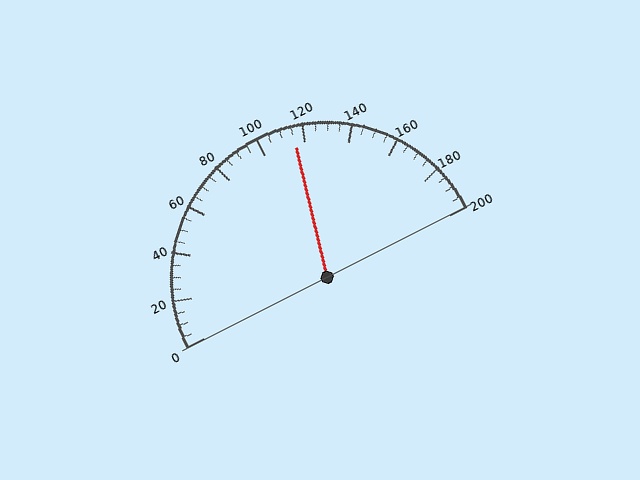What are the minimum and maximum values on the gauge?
The gauge ranges from 0 to 200.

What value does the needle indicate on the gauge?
The needle indicates approximately 115.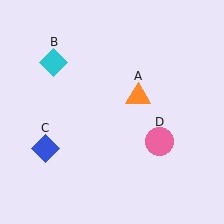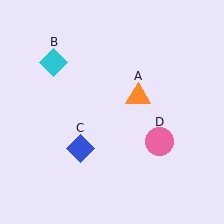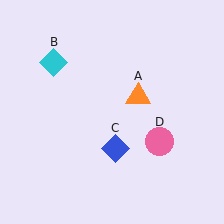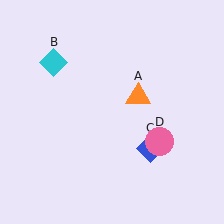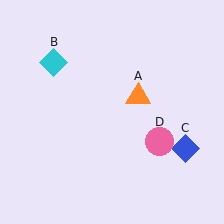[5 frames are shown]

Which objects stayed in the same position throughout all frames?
Orange triangle (object A) and cyan diamond (object B) and pink circle (object D) remained stationary.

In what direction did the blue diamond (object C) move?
The blue diamond (object C) moved right.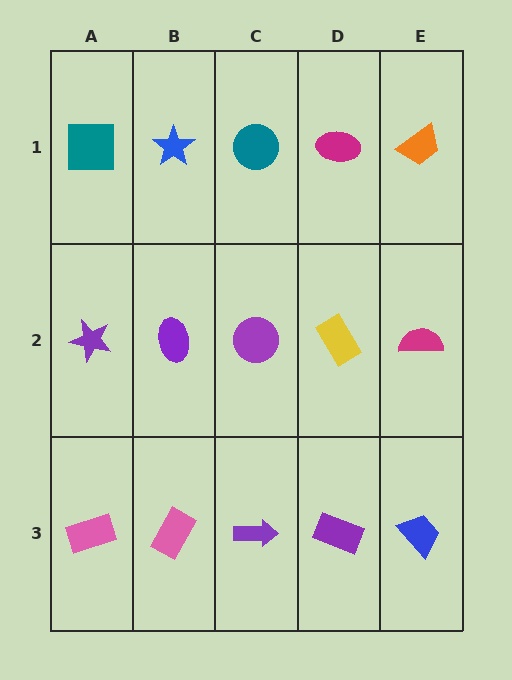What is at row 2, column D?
A yellow rectangle.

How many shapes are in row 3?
5 shapes.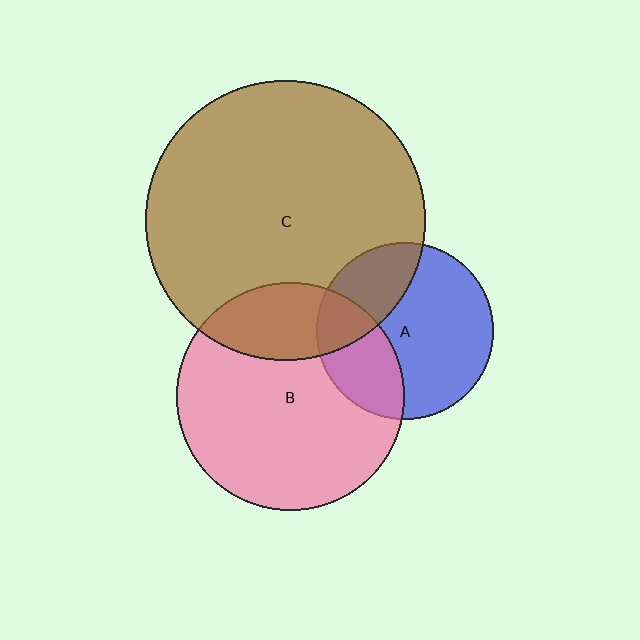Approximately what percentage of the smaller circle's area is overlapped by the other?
Approximately 30%.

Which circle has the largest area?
Circle C (brown).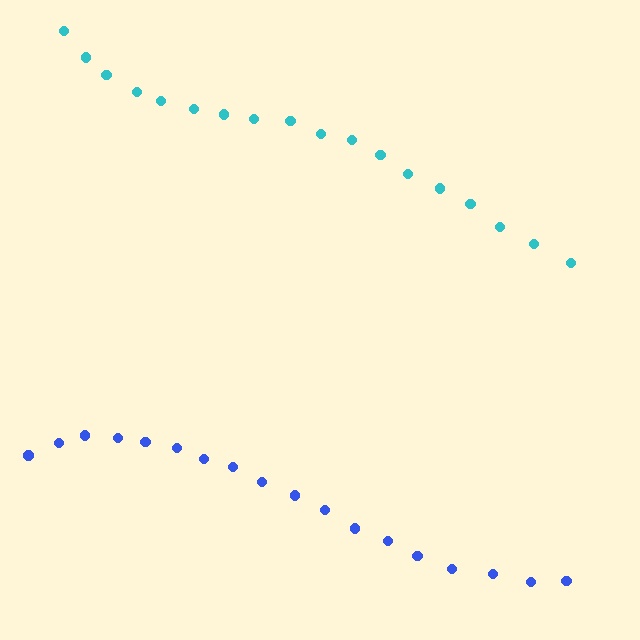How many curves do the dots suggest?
There are 2 distinct paths.